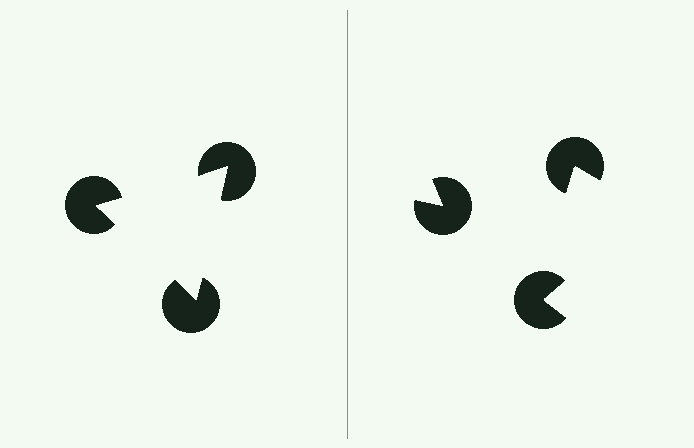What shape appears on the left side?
An illusory triangle.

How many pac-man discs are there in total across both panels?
6 — 3 on each side.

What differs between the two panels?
The pac-man discs are positioned identically on both sides; only the wedge orientations differ. On the left they align to a triangle; on the right they are misaligned.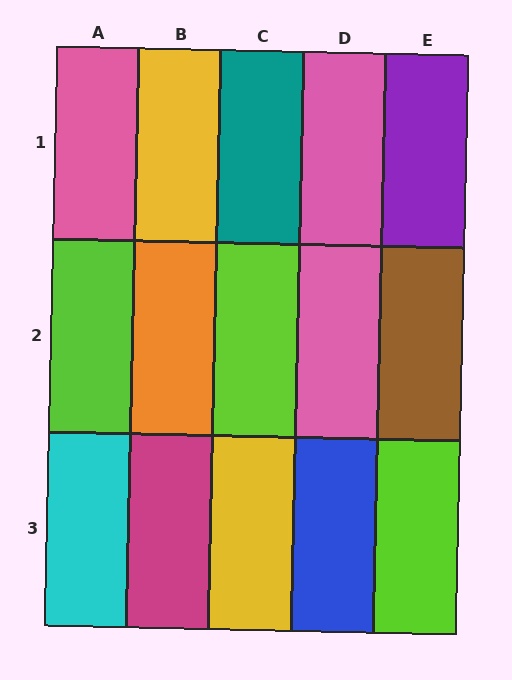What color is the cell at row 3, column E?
Lime.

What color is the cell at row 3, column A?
Cyan.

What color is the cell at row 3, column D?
Blue.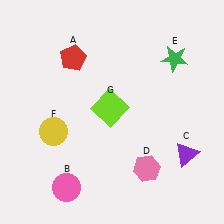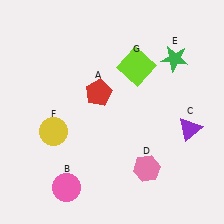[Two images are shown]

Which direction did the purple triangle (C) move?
The purple triangle (C) moved up.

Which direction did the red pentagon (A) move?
The red pentagon (A) moved down.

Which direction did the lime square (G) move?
The lime square (G) moved up.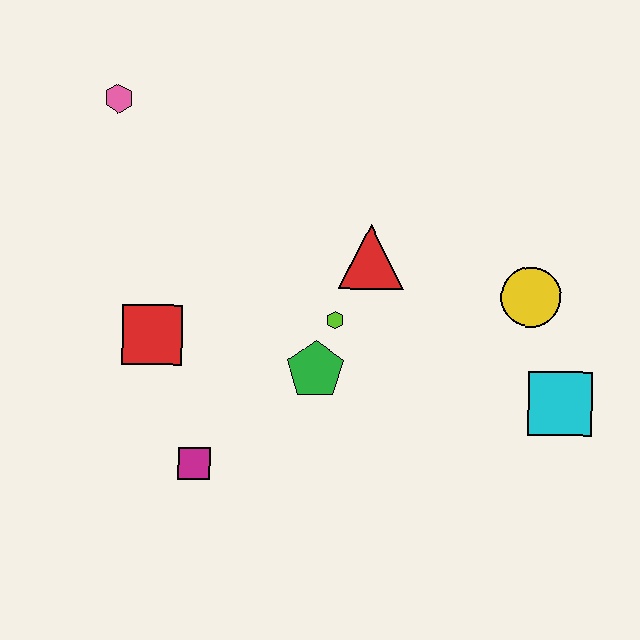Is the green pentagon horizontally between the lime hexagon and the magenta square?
Yes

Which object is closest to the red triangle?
The lime hexagon is closest to the red triangle.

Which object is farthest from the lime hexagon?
The pink hexagon is farthest from the lime hexagon.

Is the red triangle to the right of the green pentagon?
Yes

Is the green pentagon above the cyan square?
Yes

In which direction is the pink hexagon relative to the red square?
The pink hexagon is above the red square.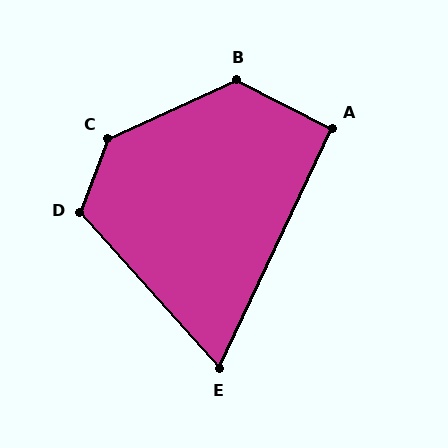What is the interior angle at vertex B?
Approximately 129 degrees (obtuse).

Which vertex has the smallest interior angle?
E, at approximately 67 degrees.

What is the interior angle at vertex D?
Approximately 118 degrees (obtuse).